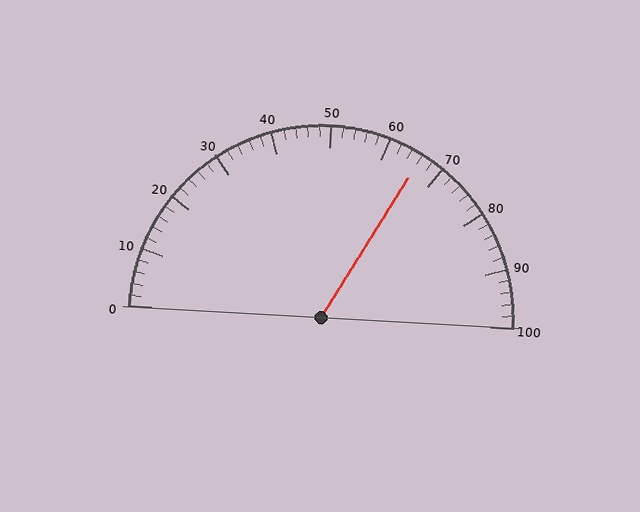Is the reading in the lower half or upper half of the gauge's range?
The reading is in the upper half of the range (0 to 100).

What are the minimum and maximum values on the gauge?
The gauge ranges from 0 to 100.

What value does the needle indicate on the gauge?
The needle indicates approximately 66.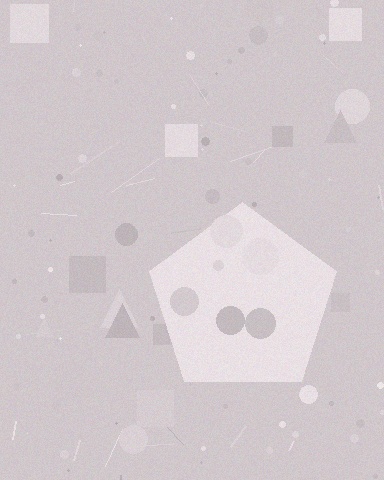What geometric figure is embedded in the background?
A pentagon is embedded in the background.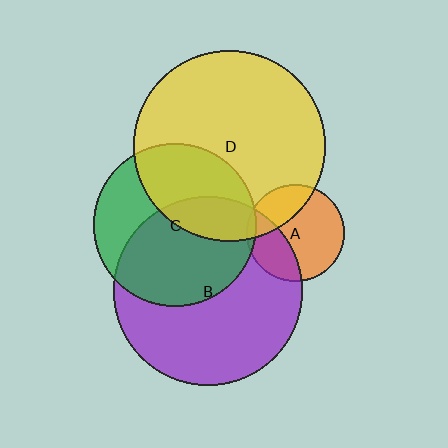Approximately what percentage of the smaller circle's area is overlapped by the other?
Approximately 40%.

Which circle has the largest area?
Circle D (yellow).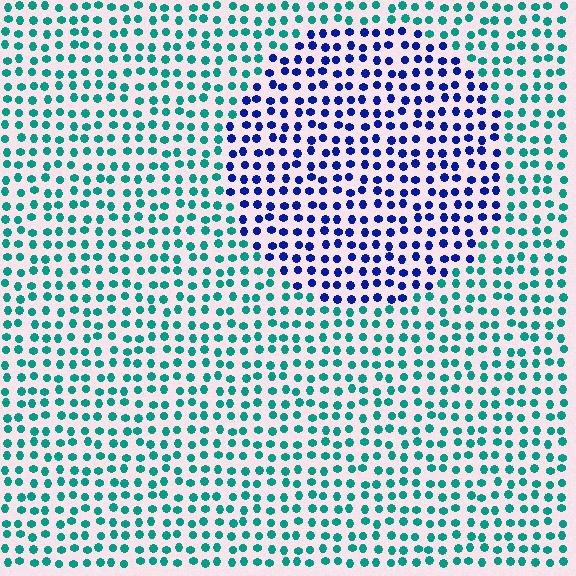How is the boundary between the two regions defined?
The boundary is defined purely by a slight shift in hue (about 61 degrees). Spacing, size, and orientation are identical on both sides.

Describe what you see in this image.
The image is filled with small teal elements in a uniform arrangement. A circle-shaped region is visible where the elements are tinted to a slightly different hue, forming a subtle color boundary.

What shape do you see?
I see a circle.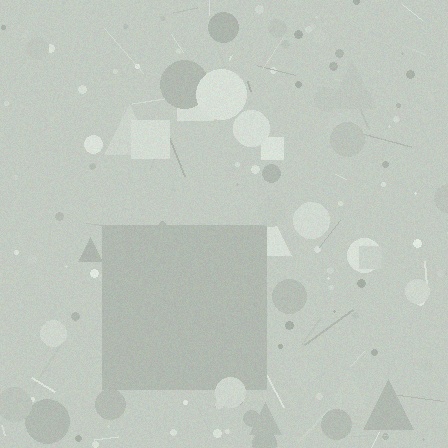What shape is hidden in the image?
A square is hidden in the image.